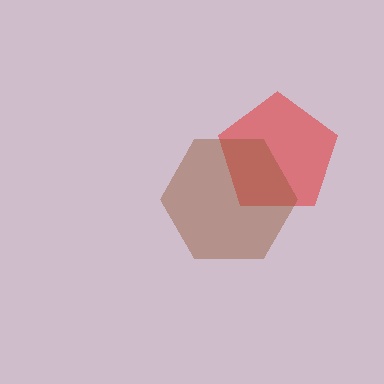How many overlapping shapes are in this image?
There are 2 overlapping shapes in the image.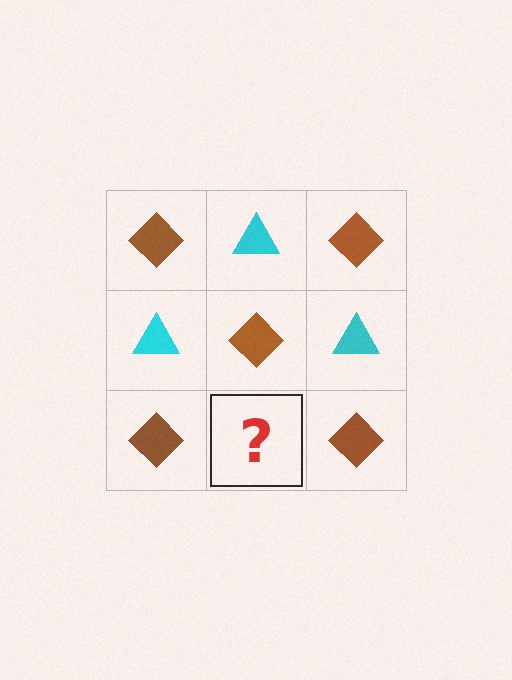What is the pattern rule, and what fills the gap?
The rule is that it alternates brown diamond and cyan triangle in a checkerboard pattern. The gap should be filled with a cyan triangle.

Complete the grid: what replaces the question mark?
The question mark should be replaced with a cyan triangle.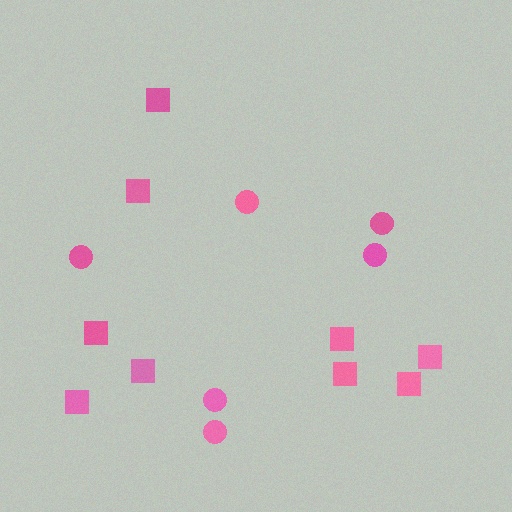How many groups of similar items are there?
There are 2 groups: one group of circles (6) and one group of squares (9).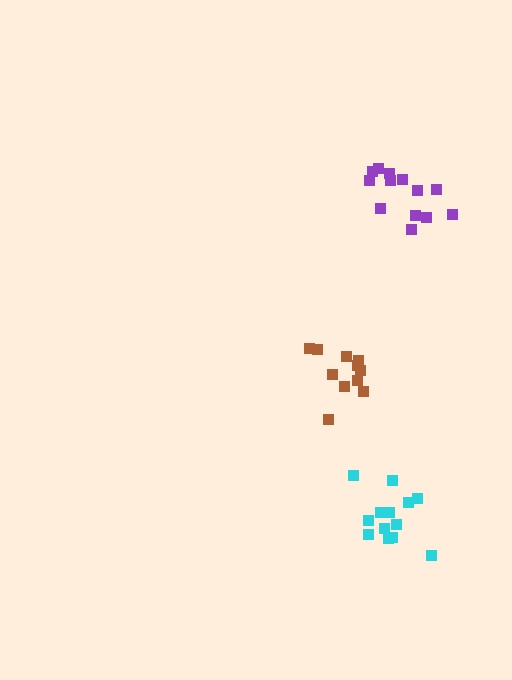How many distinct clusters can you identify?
There are 3 distinct clusters.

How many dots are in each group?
Group 1: 13 dots, Group 2: 11 dots, Group 3: 13 dots (37 total).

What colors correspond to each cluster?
The clusters are colored: purple, brown, cyan.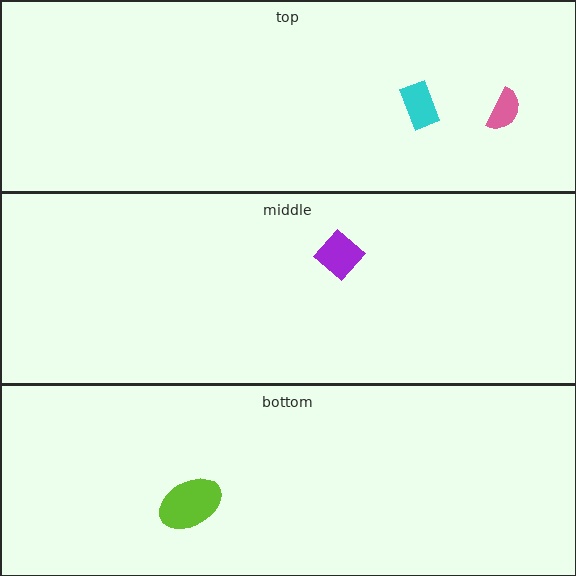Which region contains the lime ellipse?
The bottom region.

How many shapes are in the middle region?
1.